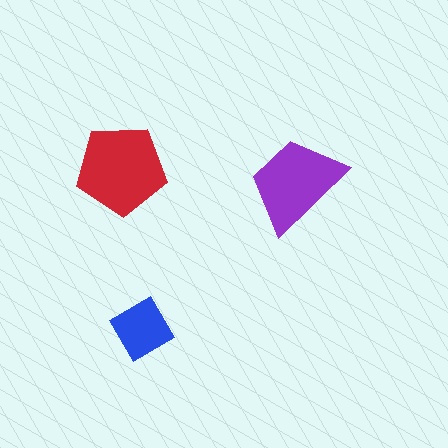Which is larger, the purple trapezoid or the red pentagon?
The red pentagon.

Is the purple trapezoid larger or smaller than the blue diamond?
Larger.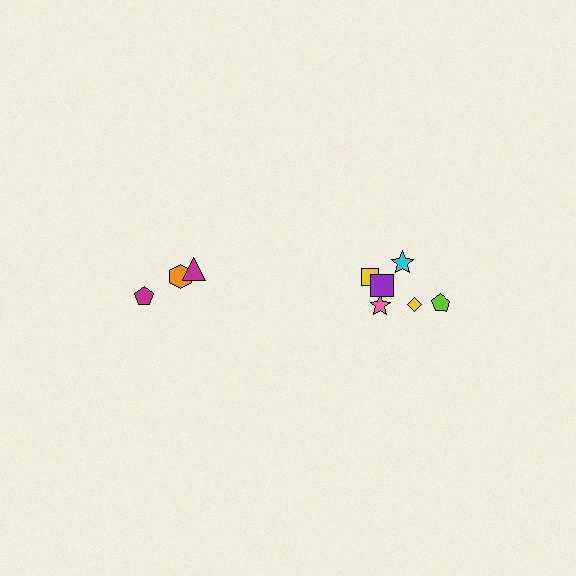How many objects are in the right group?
There are 6 objects.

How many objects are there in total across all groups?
There are 9 objects.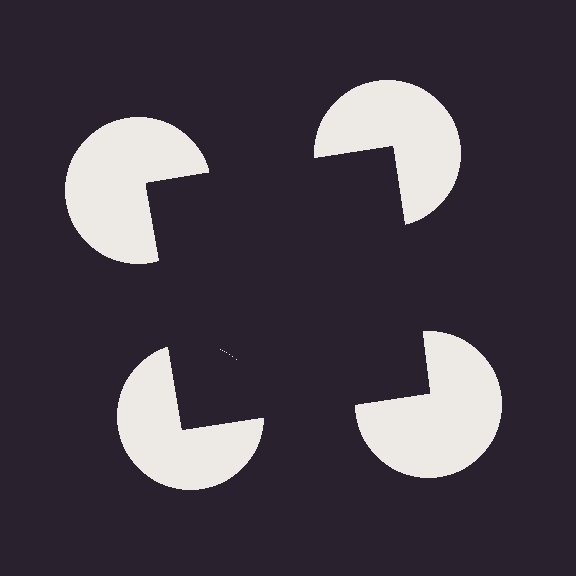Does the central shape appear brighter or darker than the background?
It typically appears slightly darker than the background, even though no actual brightness change is drawn.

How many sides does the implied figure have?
4 sides.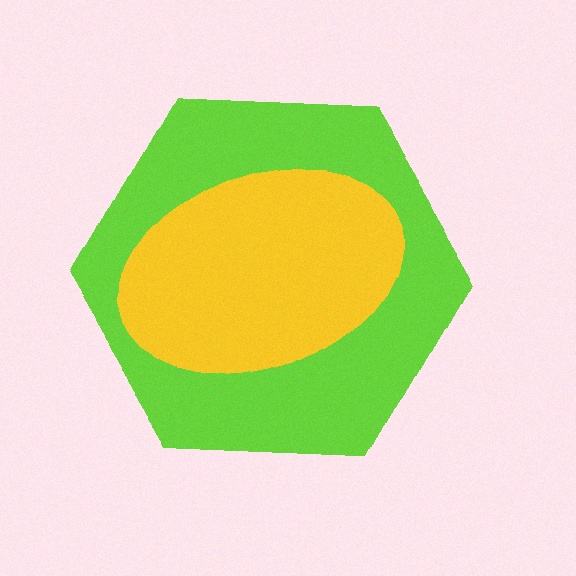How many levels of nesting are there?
2.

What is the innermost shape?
The yellow ellipse.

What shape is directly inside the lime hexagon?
The yellow ellipse.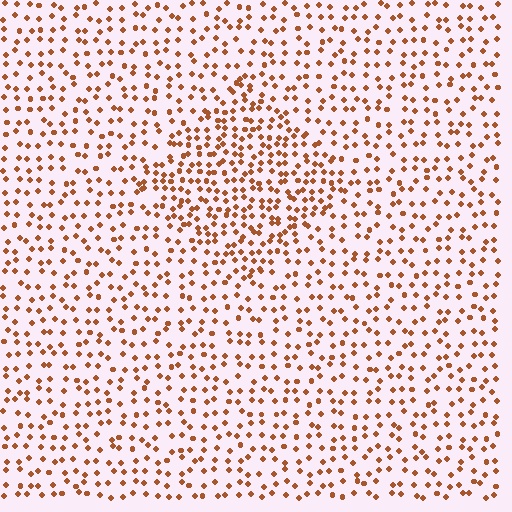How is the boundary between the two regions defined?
The boundary is defined by a change in element density (approximately 1.7x ratio). All elements are the same color, size, and shape.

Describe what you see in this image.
The image contains small brown elements arranged at two different densities. A diamond-shaped region is visible where the elements are more densely packed than the surrounding area.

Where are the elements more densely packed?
The elements are more densely packed inside the diamond boundary.